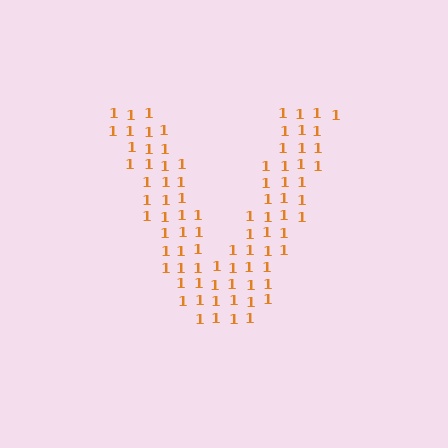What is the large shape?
The large shape is the letter V.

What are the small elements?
The small elements are digit 1's.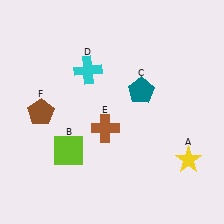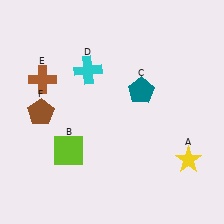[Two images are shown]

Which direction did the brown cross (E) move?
The brown cross (E) moved left.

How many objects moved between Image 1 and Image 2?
1 object moved between the two images.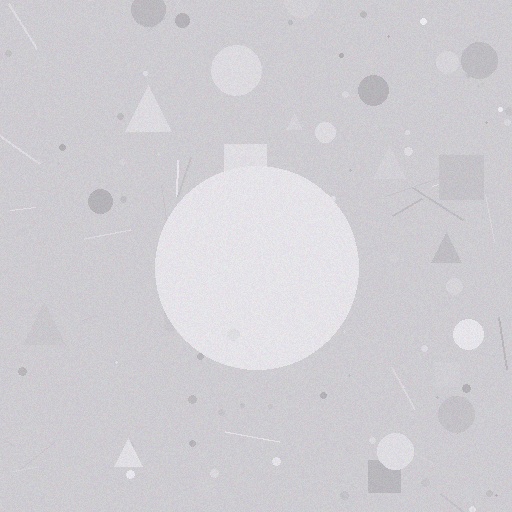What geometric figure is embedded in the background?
A circle is embedded in the background.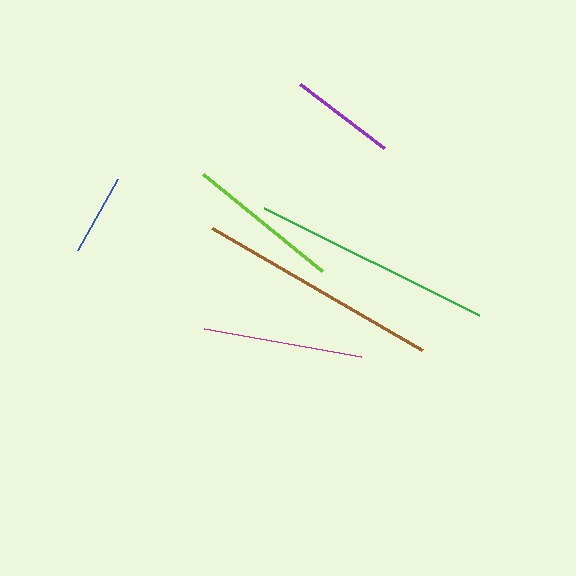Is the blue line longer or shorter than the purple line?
The purple line is longer than the blue line.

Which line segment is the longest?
The brown line is the longest at approximately 243 pixels.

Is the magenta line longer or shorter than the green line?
The green line is longer than the magenta line.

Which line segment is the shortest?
The blue line is the shortest at approximately 81 pixels.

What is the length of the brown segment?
The brown segment is approximately 243 pixels long.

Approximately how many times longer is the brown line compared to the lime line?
The brown line is approximately 1.6 times the length of the lime line.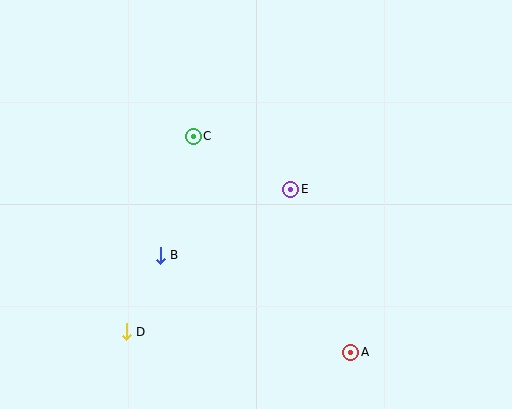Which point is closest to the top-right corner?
Point E is closest to the top-right corner.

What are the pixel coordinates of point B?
Point B is at (160, 255).